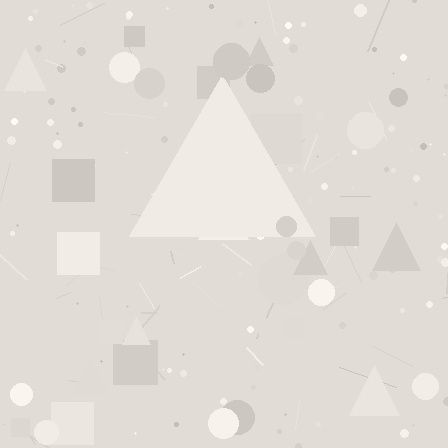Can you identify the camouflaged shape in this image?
The camouflaged shape is a triangle.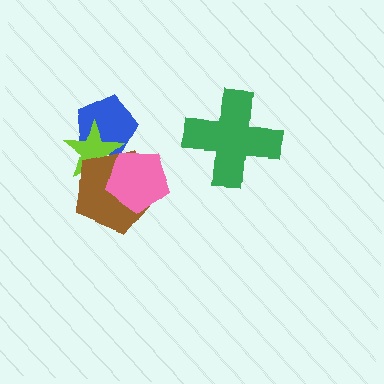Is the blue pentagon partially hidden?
Yes, it is partially covered by another shape.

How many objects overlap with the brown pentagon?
3 objects overlap with the brown pentagon.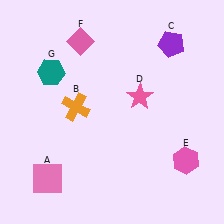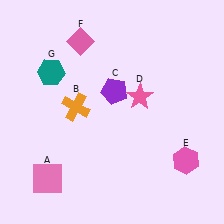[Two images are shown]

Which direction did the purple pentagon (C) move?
The purple pentagon (C) moved left.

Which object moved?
The purple pentagon (C) moved left.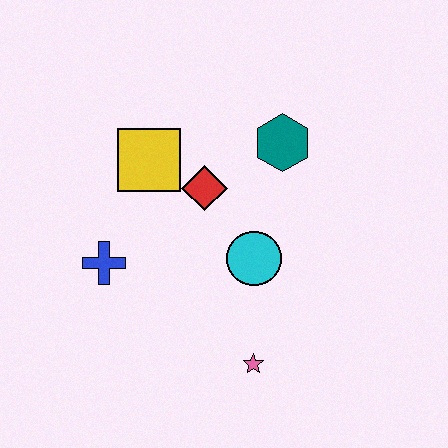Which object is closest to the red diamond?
The yellow square is closest to the red diamond.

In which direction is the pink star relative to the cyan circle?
The pink star is below the cyan circle.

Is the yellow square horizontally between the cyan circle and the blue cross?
Yes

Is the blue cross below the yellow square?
Yes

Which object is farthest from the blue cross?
The teal hexagon is farthest from the blue cross.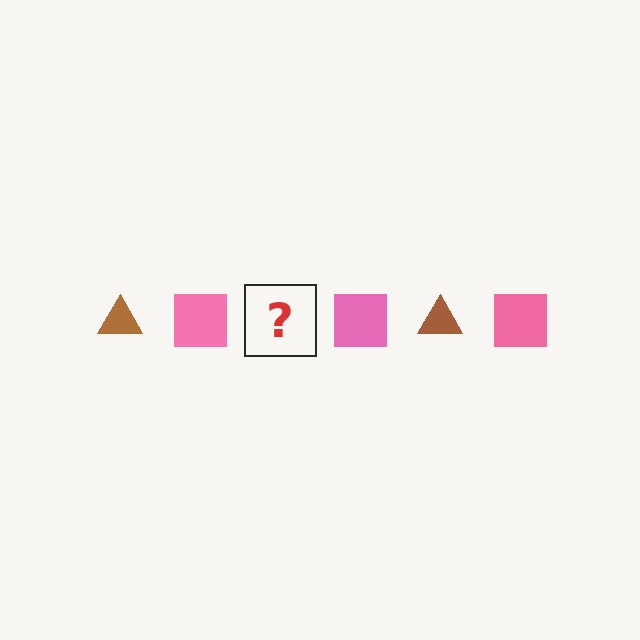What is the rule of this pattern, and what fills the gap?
The rule is that the pattern alternates between brown triangle and pink square. The gap should be filled with a brown triangle.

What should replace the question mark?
The question mark should be replaced with a brown triangle.